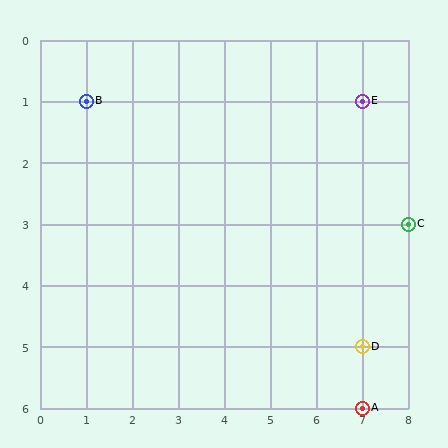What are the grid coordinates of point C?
Point C is at grid coordinates (8, 3).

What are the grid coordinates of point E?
Point E is at grid coordinates (7, 1).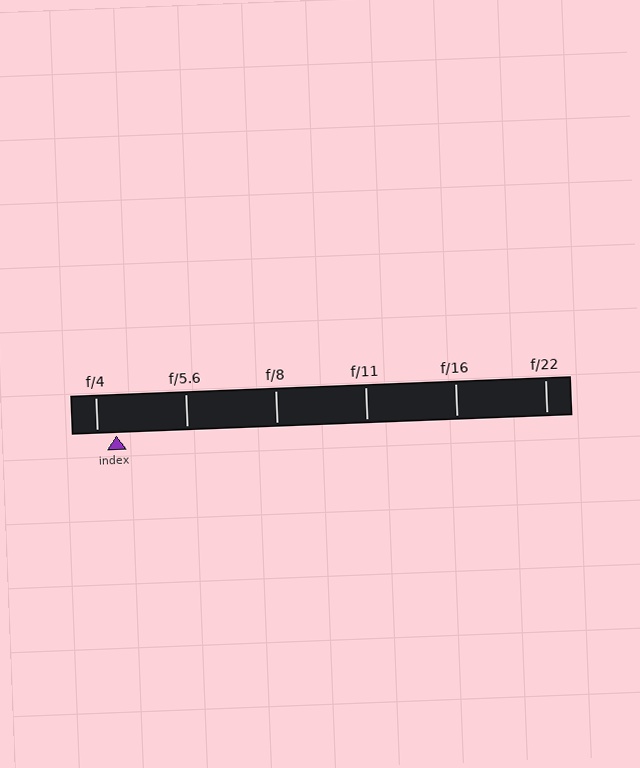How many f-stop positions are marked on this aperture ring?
There are 6 f-stop positions marked.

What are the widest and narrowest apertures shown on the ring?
The widest aperture shown is f/4 and the narrowest is f/22.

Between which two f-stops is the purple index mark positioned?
The index mark is between f/4 and f/5.6.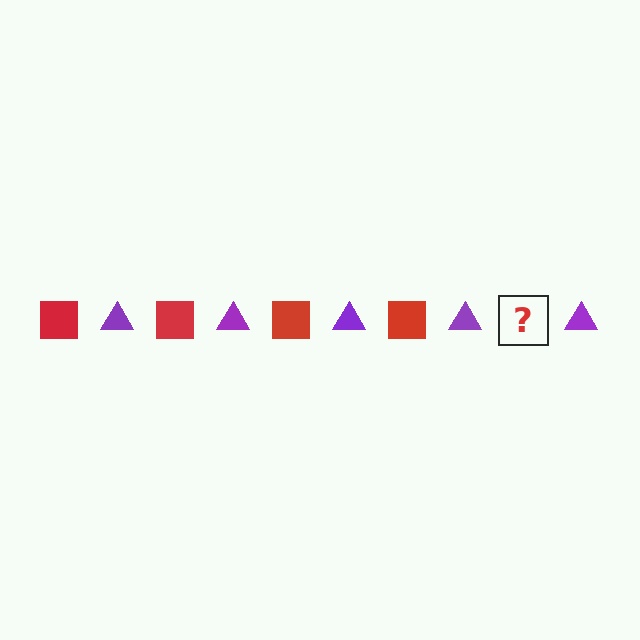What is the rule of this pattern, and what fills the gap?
The rule is that the pattern alternates between red square and purple triangle. The gap should be filled with a red square.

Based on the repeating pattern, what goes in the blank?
The blank should be a red square.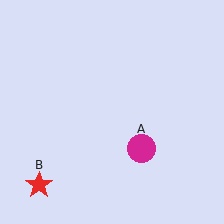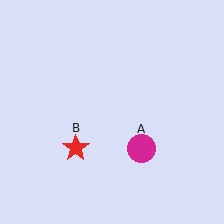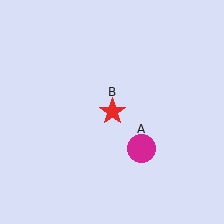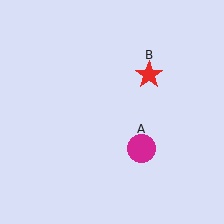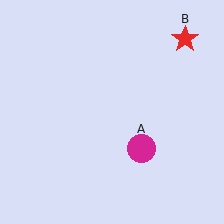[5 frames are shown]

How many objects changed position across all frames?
1 object changed position: red star (object B).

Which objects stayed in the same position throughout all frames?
Magenta circle (object A) remained stationary.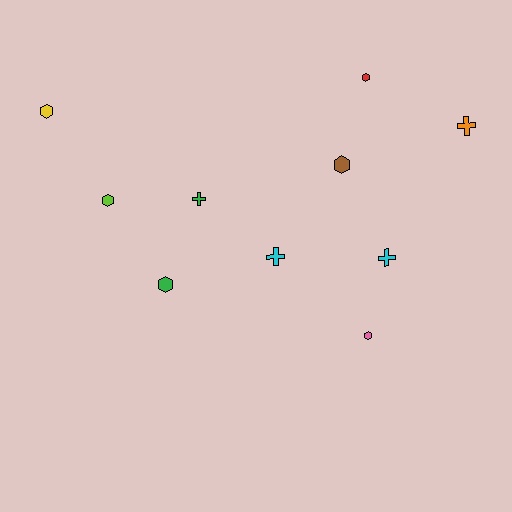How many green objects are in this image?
There are 2 green objects.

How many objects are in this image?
There are 10 objects.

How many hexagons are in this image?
There are 6 hexagons.